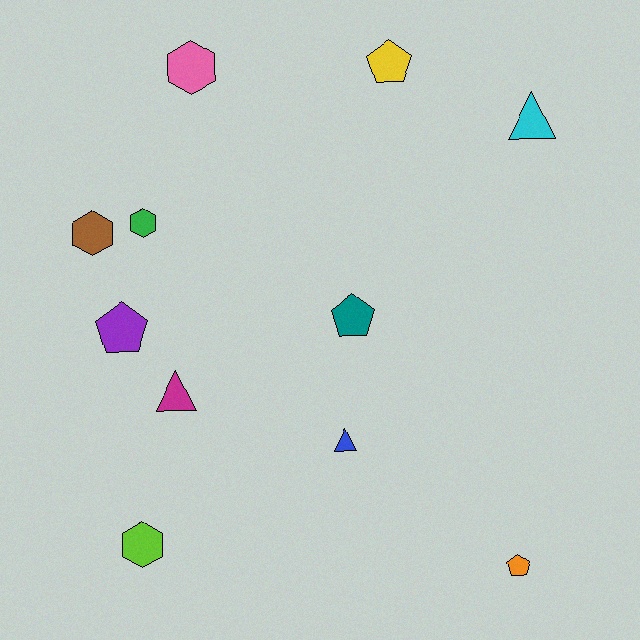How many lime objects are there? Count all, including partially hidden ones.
There is 1 lime object.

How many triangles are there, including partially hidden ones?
There are 3 triangles.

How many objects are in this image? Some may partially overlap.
There are 11 objects.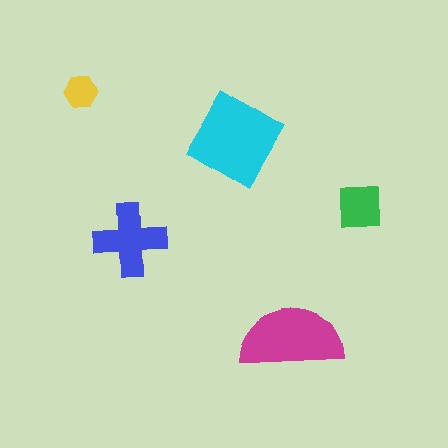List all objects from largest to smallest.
The cyan diamond, the magenta semicircle, the blue cross, the green square, the yellow hexagon.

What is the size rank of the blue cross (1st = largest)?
3rd.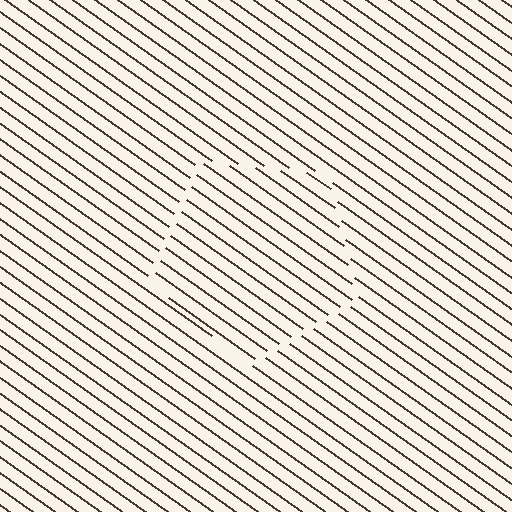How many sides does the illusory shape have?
5 sides — the line-ends trace a pentagon.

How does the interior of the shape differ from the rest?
The interior of the shape contains the same grating, shifted by half a period — the contour is defined by the phase discontinuity where line-ends from the inner and outer gratings abut.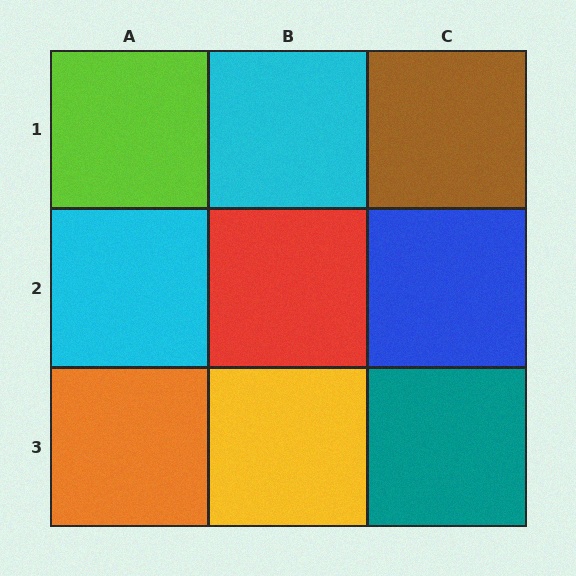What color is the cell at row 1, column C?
Brown.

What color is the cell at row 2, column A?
Cyan.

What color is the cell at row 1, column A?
Lime.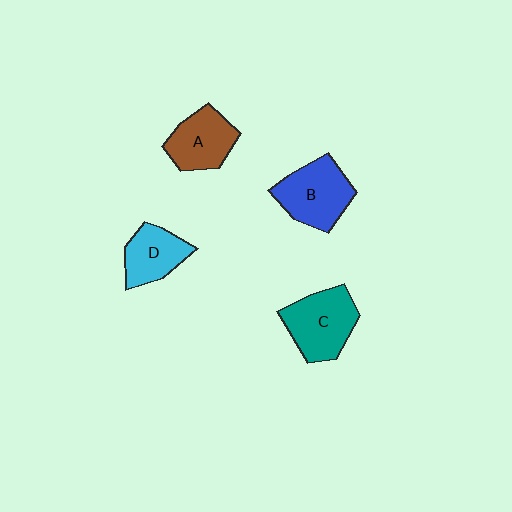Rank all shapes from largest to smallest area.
From largest to smallest: C (teal), B (blue), A (brown), D (cyan).